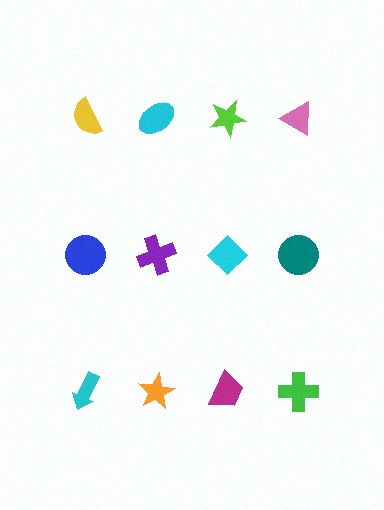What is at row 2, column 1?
A blue circle.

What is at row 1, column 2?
A cyan ellipse.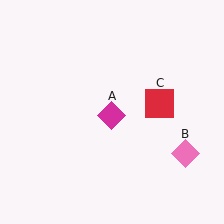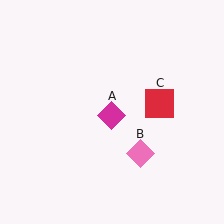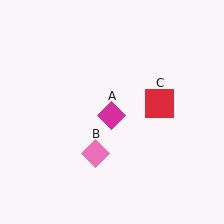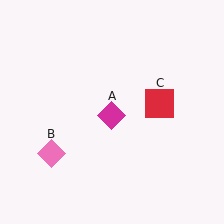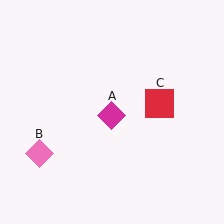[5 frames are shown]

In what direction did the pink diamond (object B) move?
The pink diamond (object B) moved left.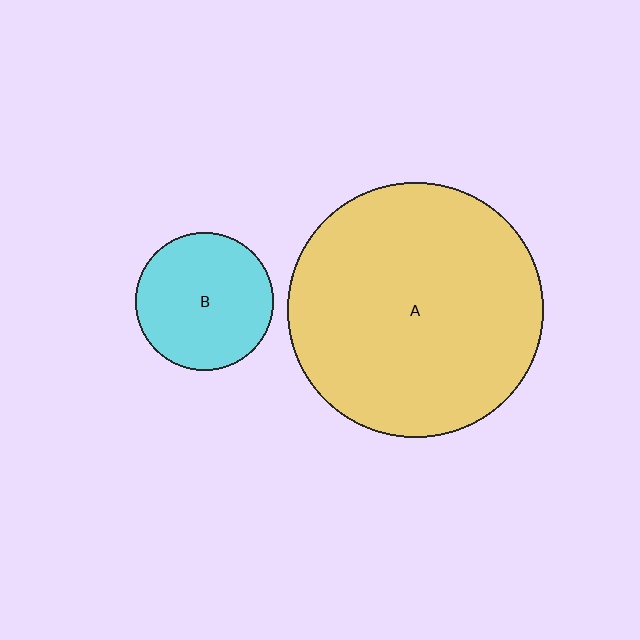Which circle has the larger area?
Circle A (yellow).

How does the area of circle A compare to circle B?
Approximately 3.4 times.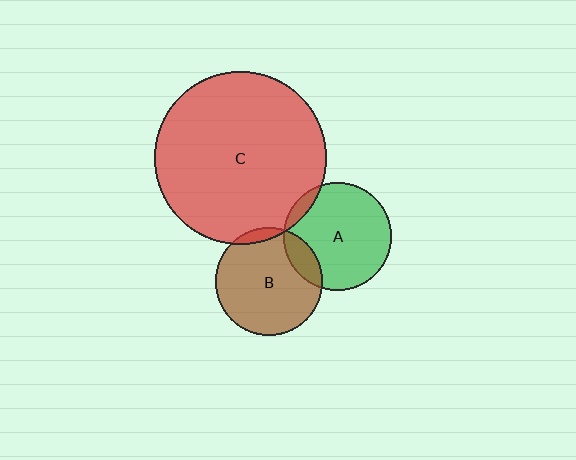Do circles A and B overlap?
Yes.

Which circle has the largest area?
Circle C (red).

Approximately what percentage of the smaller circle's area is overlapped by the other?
Approximately 15%.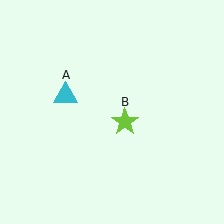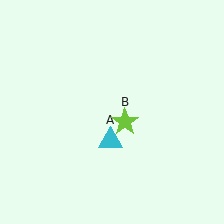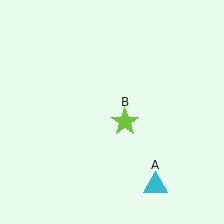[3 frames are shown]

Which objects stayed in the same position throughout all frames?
Lime star (object B) remained stationary.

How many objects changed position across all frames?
1 object changed position: cyan triangle (object A).